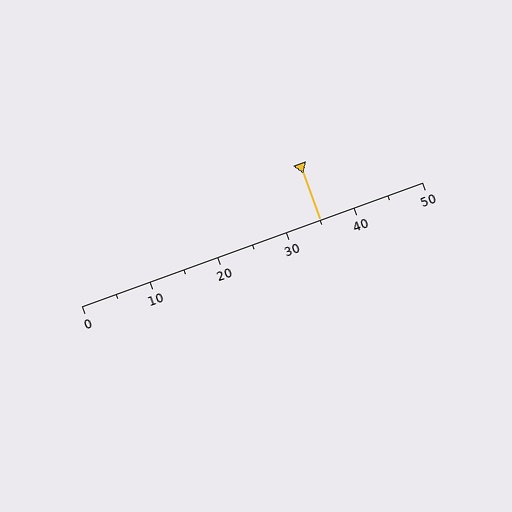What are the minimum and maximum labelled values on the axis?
The axis runs from 0 to 50.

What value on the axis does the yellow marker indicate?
The marker indicates approximately 35.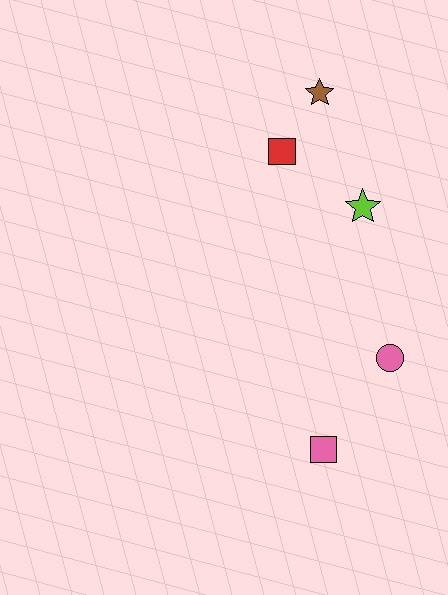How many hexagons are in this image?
There are no hexagons.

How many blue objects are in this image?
There are no blue objects.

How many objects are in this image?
There are 5 objects.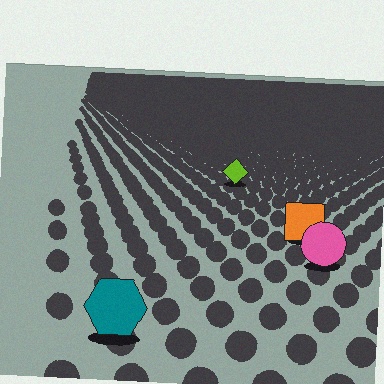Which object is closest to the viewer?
The teal hexagon is closest. The texture marks near it are larger and more spread out.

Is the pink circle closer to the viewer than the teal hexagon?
No. The teal hexagon is closer — you can tell from the texture gradient: the ground texture is coarser near it.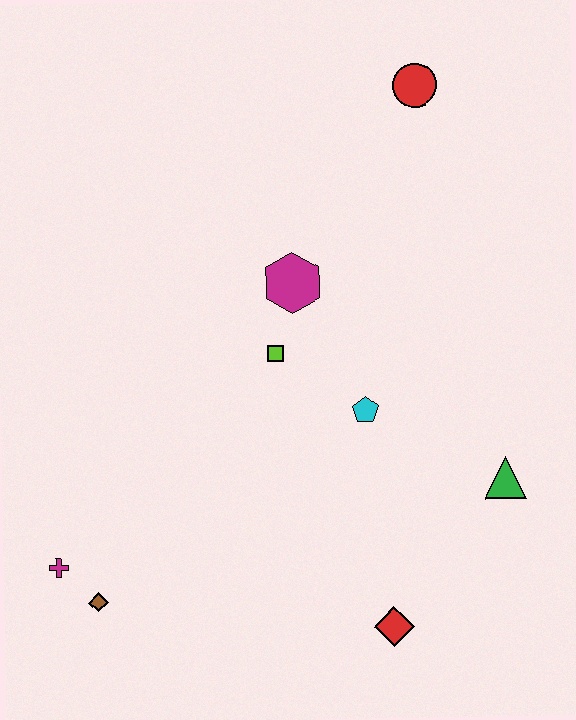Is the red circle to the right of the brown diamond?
Yes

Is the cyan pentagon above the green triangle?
Yes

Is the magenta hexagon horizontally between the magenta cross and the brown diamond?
No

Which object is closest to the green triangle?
The cyan pentagon is closest to the green triangle.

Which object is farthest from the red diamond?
The red circle is farthest from the red diamond.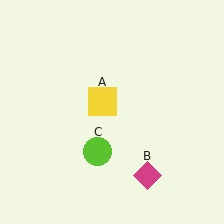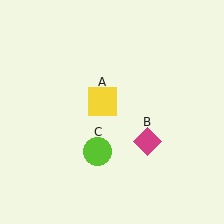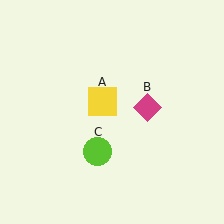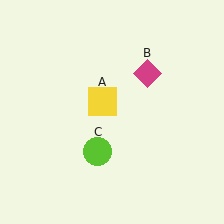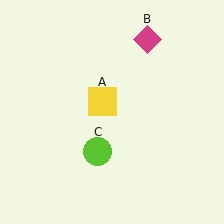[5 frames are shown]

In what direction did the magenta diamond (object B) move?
The magenta diamond (object B) moved up.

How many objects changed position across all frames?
1 object changed position: magenta diamond (object B).